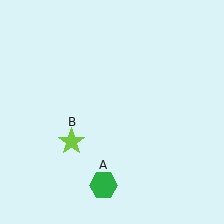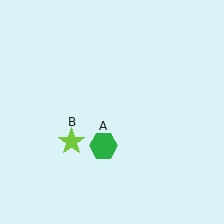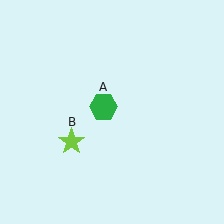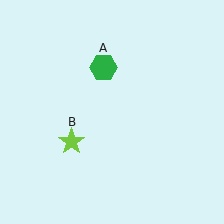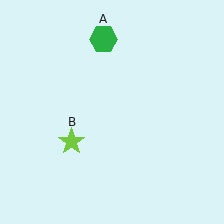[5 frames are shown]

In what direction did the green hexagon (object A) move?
The green hexagon (object A) moved up.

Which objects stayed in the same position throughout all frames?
Lime star (object B) remained stationary.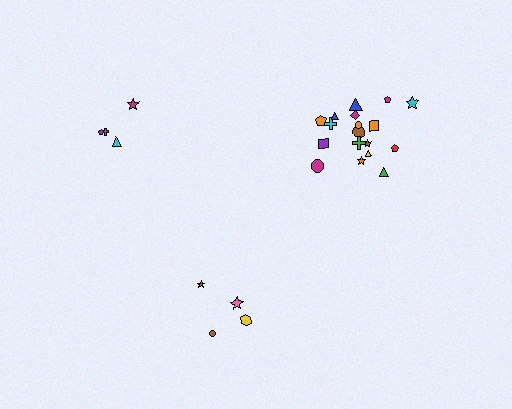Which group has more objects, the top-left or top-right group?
The top-right group.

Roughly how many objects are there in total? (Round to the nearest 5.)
Roughly 25 objects in total.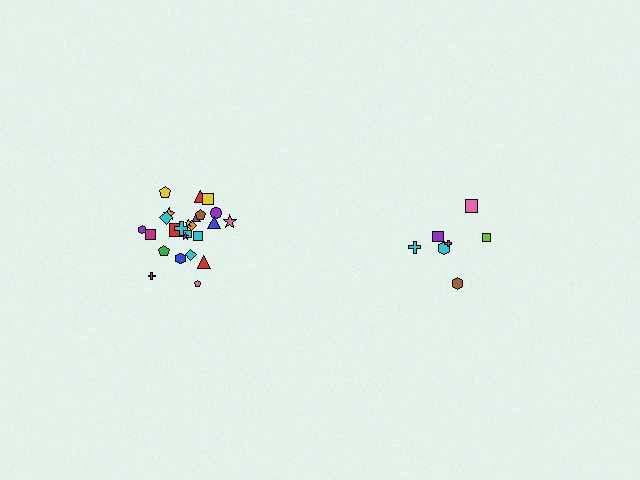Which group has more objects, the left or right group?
The left group.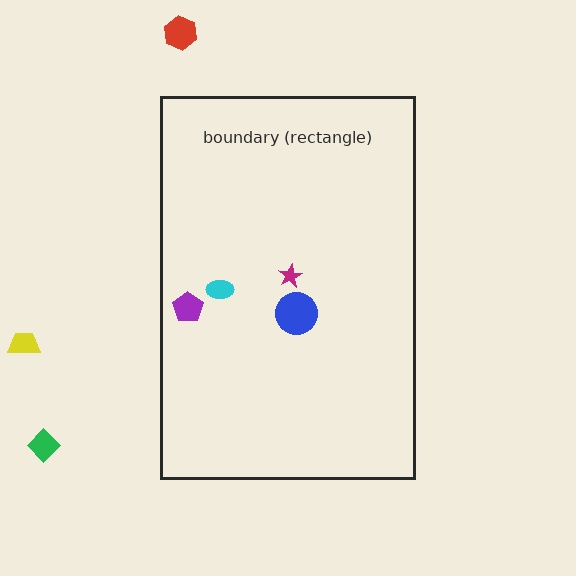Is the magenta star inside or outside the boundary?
Inside.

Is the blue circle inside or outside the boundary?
Inside.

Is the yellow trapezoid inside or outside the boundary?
Outside.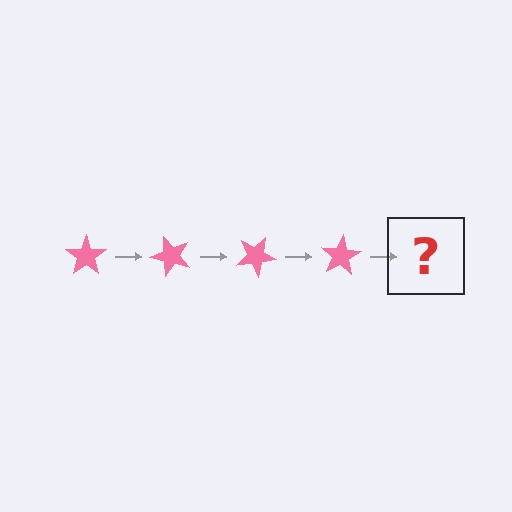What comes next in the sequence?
The next element should be a pink star rotated 200 degrees.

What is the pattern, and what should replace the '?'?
The pattern is that the star rotates 50 degrees each step. The '?' should be a pink star rotated 200 degrees.